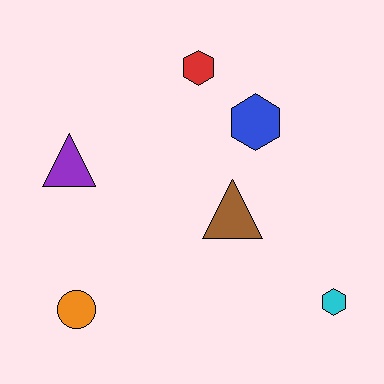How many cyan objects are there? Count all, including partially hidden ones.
There is 1 cyan object.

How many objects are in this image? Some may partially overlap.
There are 6 objects.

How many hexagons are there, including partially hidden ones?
There are 3 hexagons.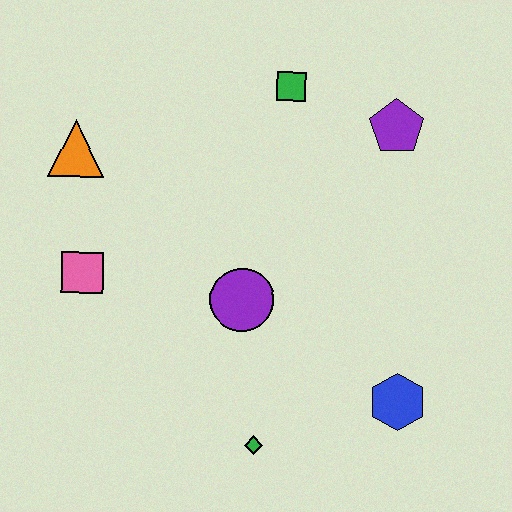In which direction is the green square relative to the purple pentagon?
The green square is to the left of the purple pentagon.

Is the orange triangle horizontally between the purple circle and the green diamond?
No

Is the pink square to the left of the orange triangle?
No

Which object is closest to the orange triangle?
The pink square is closest to the orange triangle.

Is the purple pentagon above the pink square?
Yes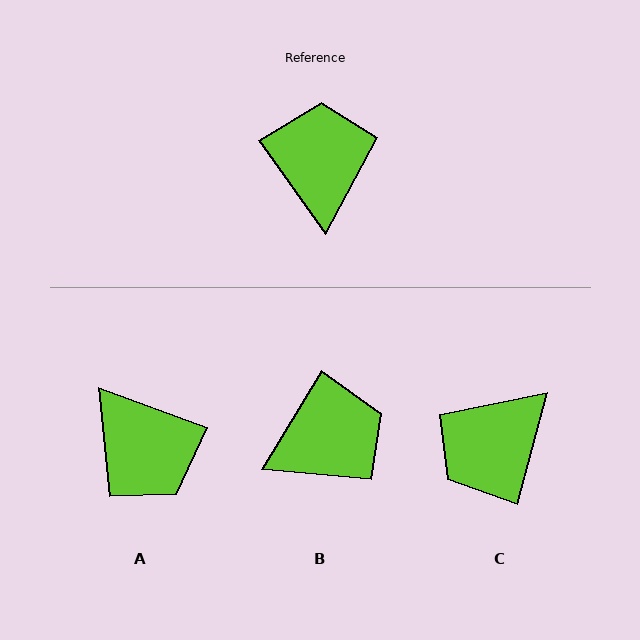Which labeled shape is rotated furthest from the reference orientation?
A, about 146 degrees away.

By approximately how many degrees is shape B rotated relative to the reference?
Approximately 67 degrees clockwise.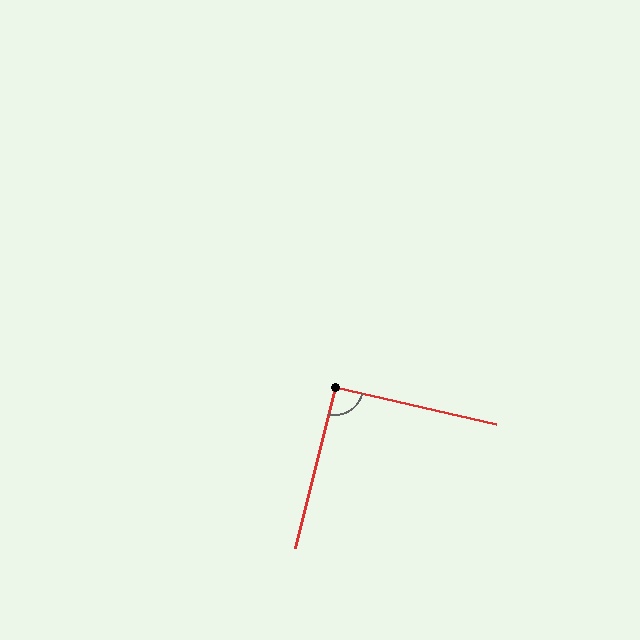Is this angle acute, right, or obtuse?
It is approximately a right angle.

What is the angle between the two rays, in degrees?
Approximately 91 degrees.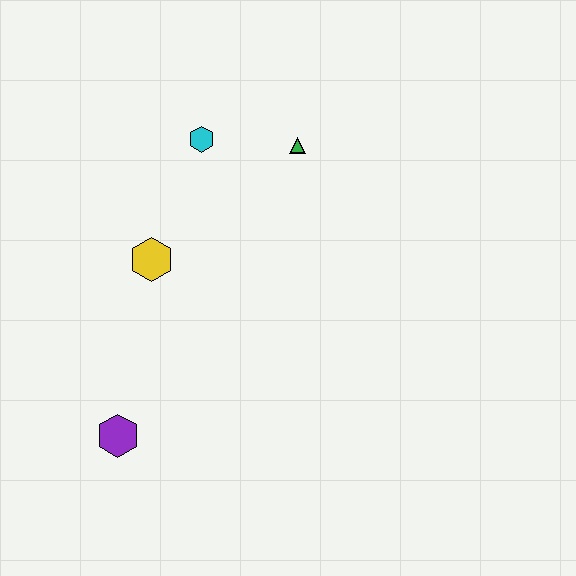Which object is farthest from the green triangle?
The purple hexagon is farthest from the green triangle.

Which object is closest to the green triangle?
The cyan hexagon is closest to the green triangle.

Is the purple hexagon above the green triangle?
No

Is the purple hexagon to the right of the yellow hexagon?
No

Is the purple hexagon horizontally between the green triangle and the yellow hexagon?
No